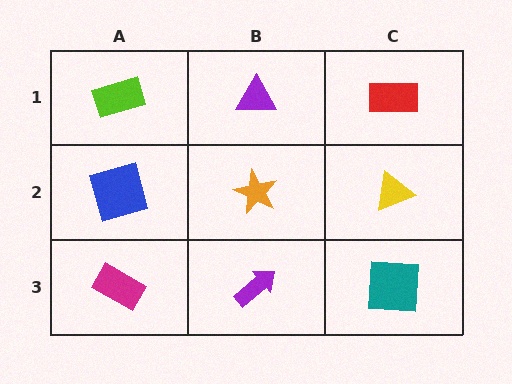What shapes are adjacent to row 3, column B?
An orange star (row 2, column B), a magenta rectangle (row 3, column A), a teal square (row 3, column C).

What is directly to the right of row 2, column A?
An orange star.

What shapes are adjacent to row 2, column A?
A lime rectangle (row 1, column A), a magenta rectangle (row 3, column A), an orange star (row 2, column B).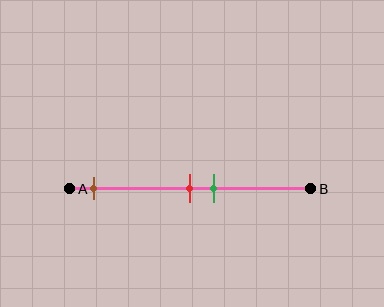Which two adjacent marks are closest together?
The red and green marks are the closest adjacent pair.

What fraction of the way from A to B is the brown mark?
The brown mark is approximately 10% (0.1) of the way from A to B.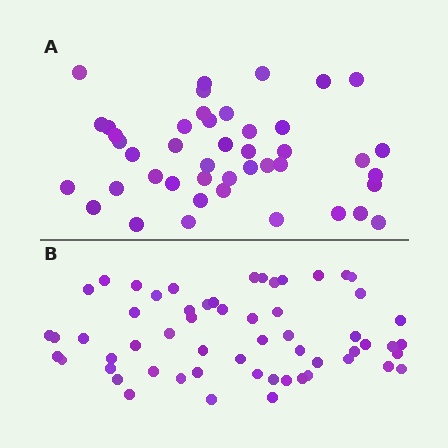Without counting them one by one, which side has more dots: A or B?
Region B (the bottom region) has more dots.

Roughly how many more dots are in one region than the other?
Region B has approximately 15 more dots than region A.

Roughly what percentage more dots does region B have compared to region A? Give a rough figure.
About 30% more.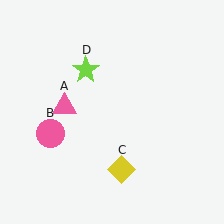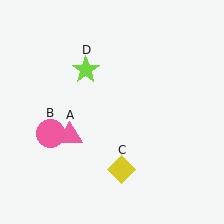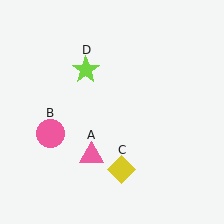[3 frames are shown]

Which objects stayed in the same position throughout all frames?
Pink circle (object B) and yellow diamond (object C) and lime star (object D) remained stationary.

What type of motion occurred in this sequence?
The pink triangle (object A) rotated counterclockwise around the center of the scene.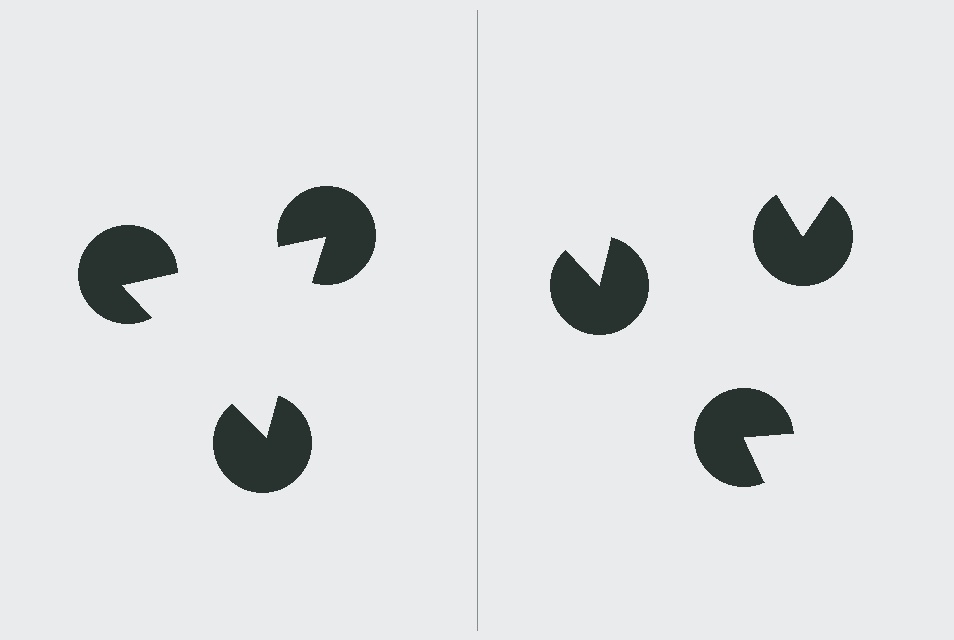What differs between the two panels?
The pac-man discs are positioned identically on both sides; only the wedge orientations differ. On the left they align to a triangle; on the right they are misaligned.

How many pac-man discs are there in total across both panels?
6 — 3 on each side.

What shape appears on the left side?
An illusory triangle.